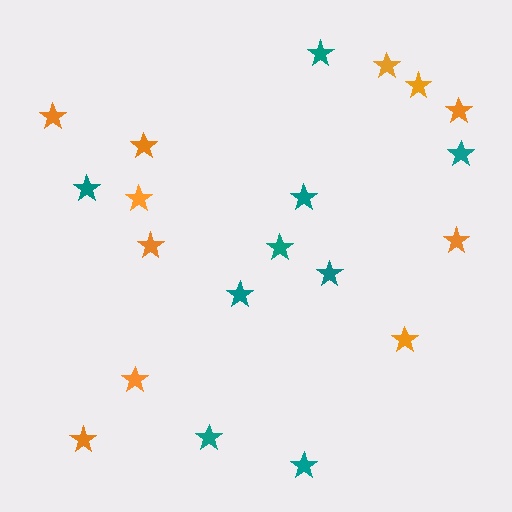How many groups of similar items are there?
There are 2 groups: one group of orange stars (11) and one group of teal stars (9).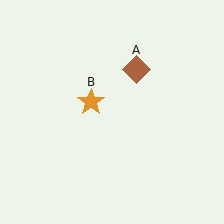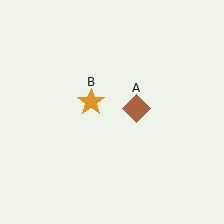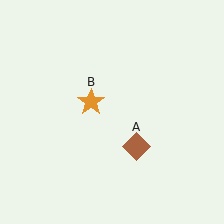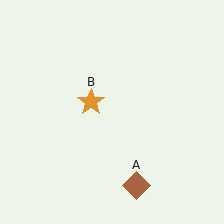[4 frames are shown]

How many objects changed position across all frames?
1 object changed position: brown diamond (object A).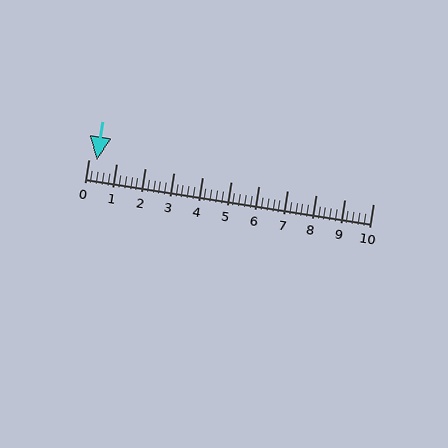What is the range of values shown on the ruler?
The ruler shows values from 0 to 10.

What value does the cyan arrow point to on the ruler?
The cyan arrow points to approximately 0.3.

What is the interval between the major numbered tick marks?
The major tick marks are spaced 1 units apart.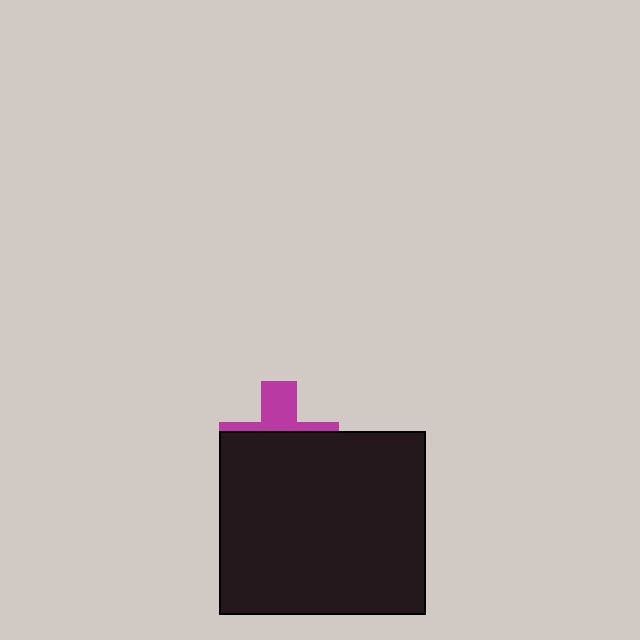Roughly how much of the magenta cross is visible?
A small part of it is visible (roughly 35%).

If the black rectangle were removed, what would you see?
You would see the complete magenta cross.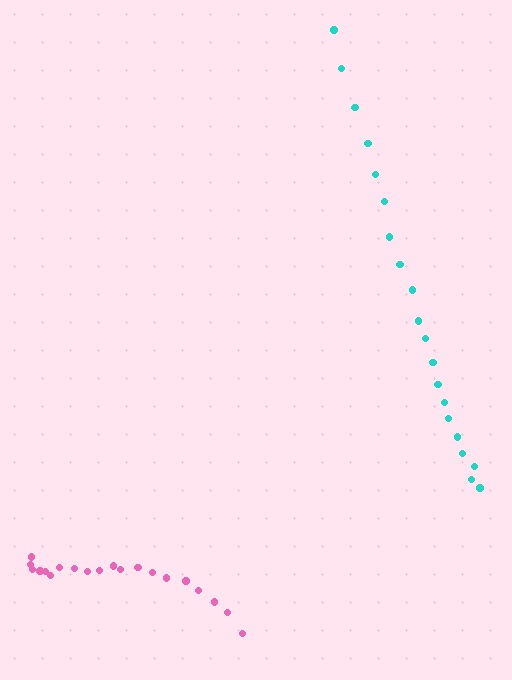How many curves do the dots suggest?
There are 2 distinct paths.